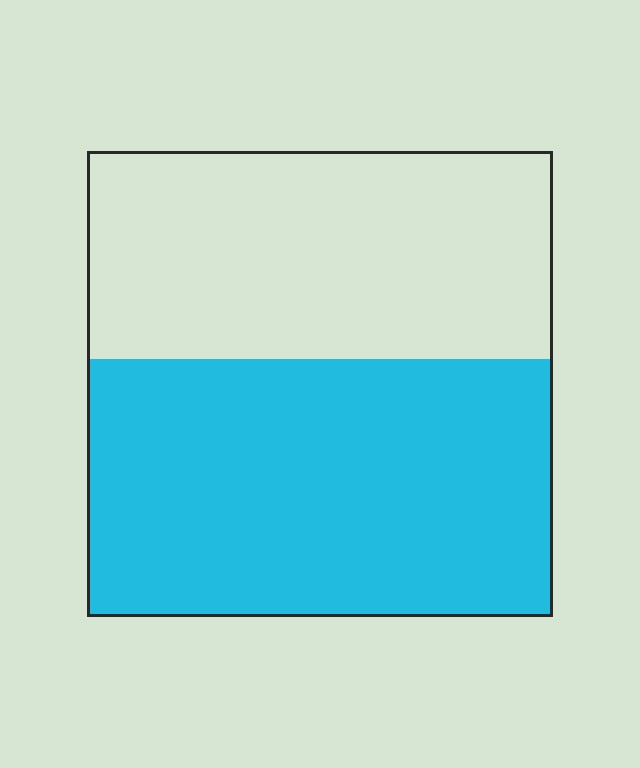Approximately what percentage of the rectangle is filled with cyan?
Approximately 55%.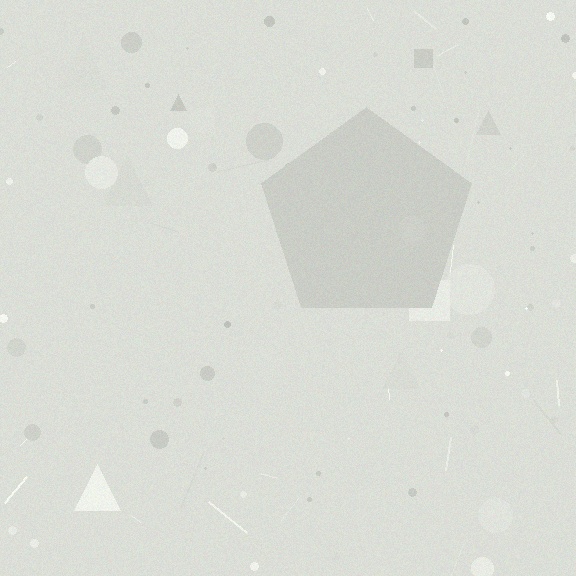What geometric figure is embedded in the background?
A pentagon is embedded in the background.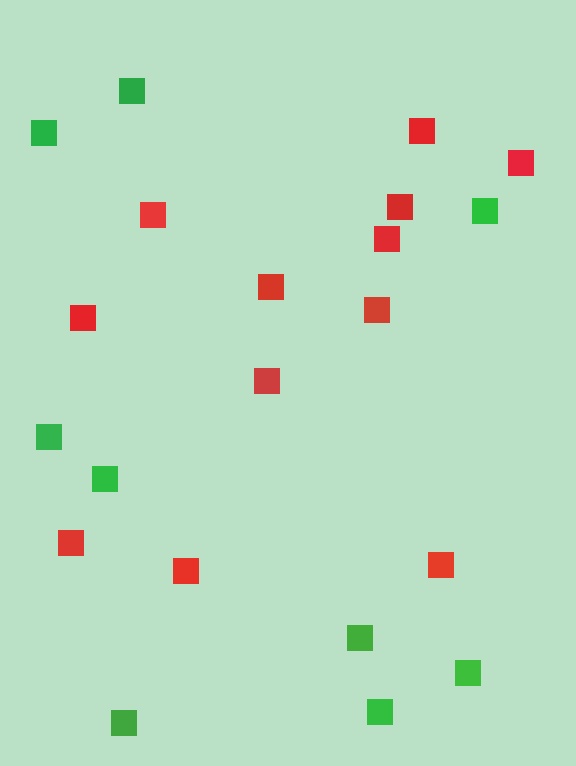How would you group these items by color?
There are 2 groups: one group of red squares (12) and one group of green squares (9).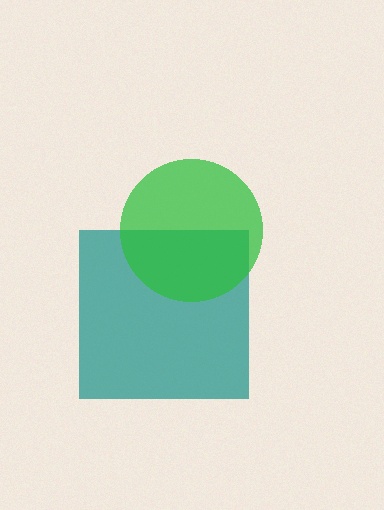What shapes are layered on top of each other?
The layered shapes are: a teal square, a green circle.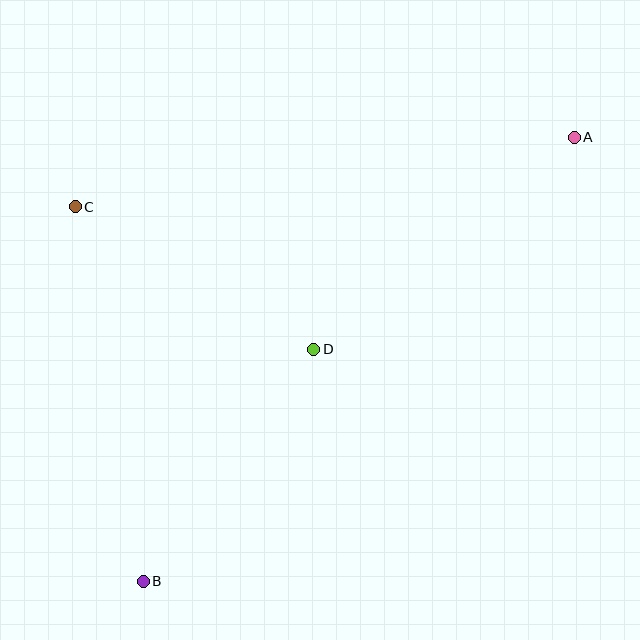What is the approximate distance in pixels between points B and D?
The distance between B and D is approximately 288 pixels.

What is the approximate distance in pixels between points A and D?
The distance between A and D is approximately 336 pixels.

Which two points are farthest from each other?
Points A and B are farthest from each other.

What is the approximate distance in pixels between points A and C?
The distance between A and C is approximately 504 pixels.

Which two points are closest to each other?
Points C and D are closest to each other.